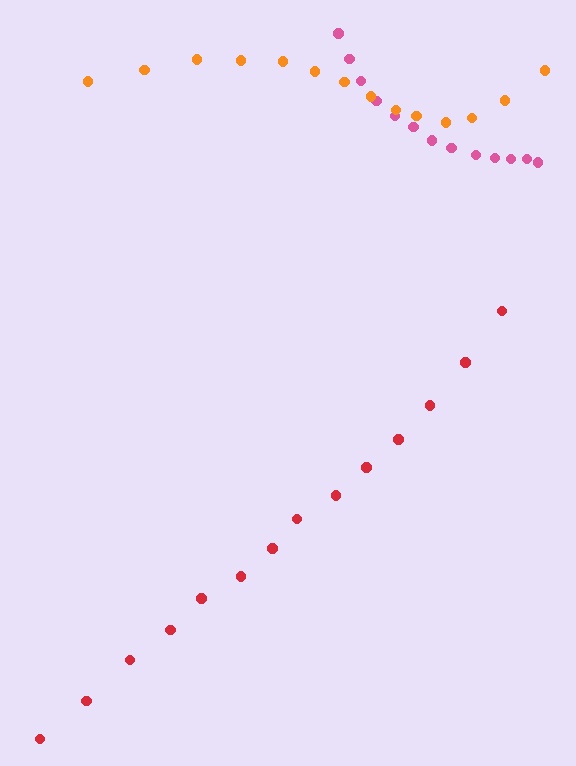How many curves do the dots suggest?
There are 3 distinct paths.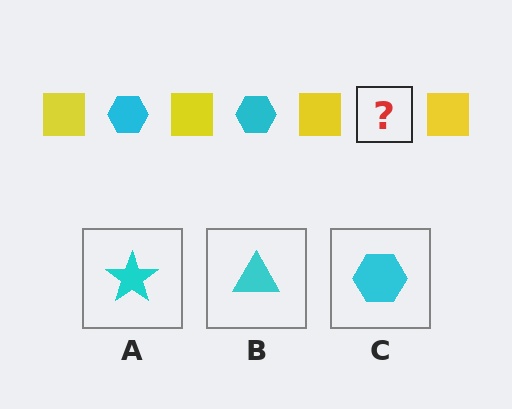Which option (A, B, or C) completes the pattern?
C.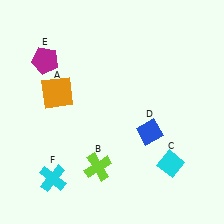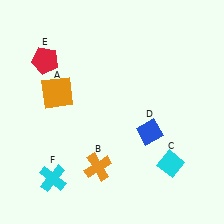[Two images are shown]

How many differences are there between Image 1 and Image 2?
There are 2 differences between the two images.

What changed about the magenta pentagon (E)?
In Image 1, E is magenta. In Image 2, it changed to red.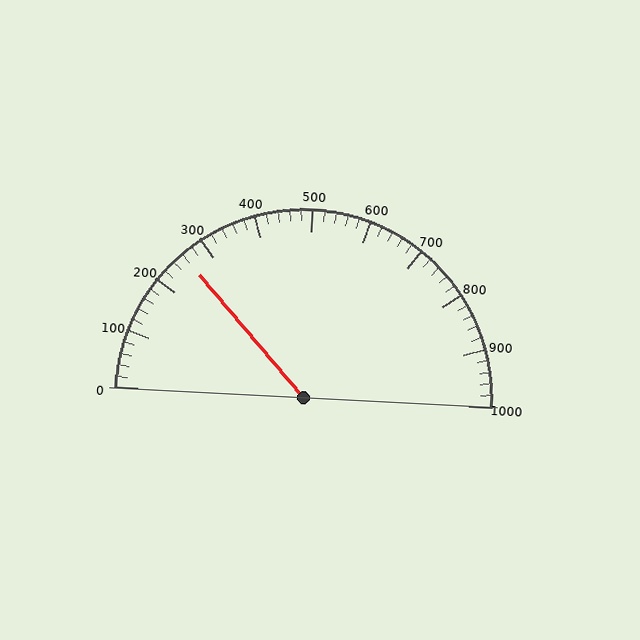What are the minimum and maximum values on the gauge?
The gauge ranges from 0 to 1000.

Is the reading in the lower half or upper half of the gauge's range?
The reading is in the lower half of the range (0 to 1000).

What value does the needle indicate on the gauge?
The needle indicates approximately 260.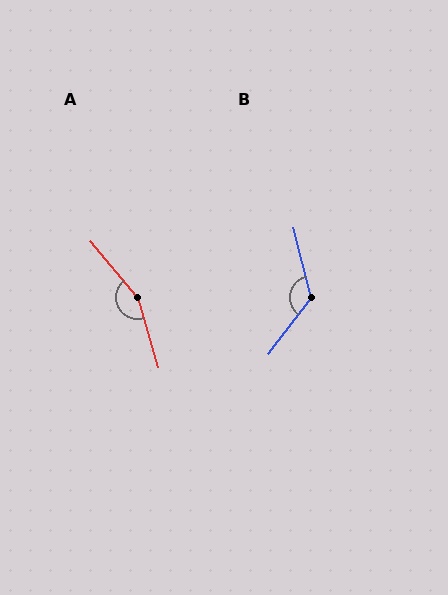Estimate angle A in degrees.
Approximately 156 degrees.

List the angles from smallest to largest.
B (128°), A (156°).